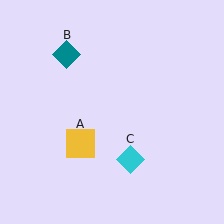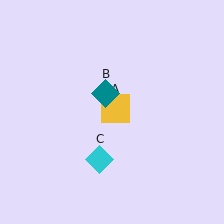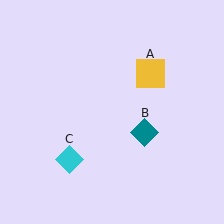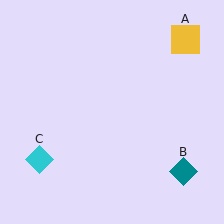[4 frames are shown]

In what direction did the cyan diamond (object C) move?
The cyan diamond (object C) moved left.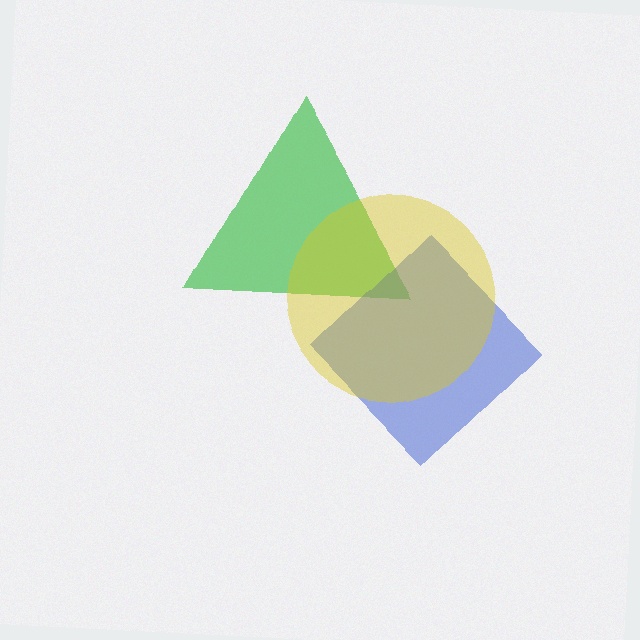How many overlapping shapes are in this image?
There are 3 overlapping shapes in the image.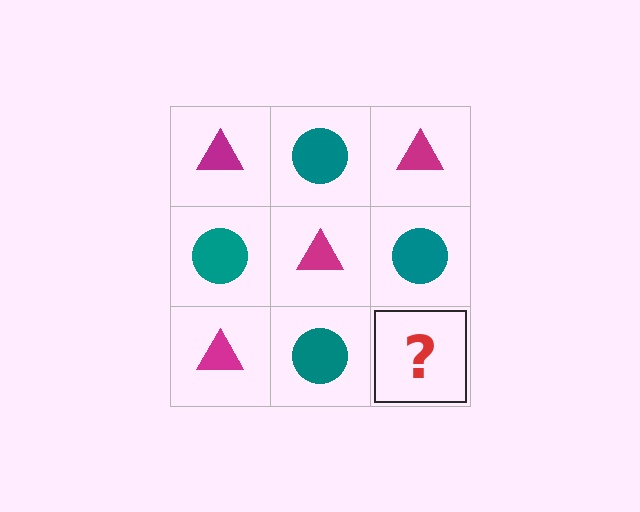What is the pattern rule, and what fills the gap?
The rule is that it alternates magenta triangle and teal circle in a checkerboard pattern. The gap should be filled with a magenta triangle.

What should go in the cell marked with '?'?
The missing cell should contain a magenta triangle.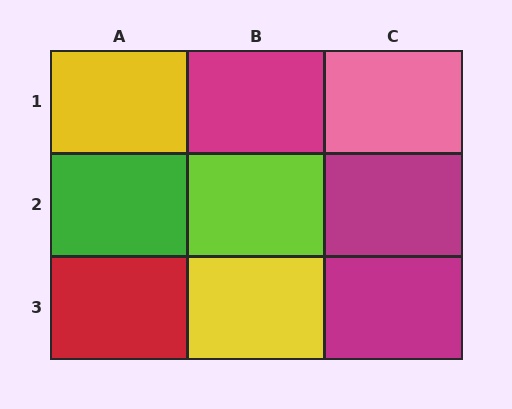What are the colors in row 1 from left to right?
Yellow, magenta, pink.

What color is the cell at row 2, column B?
Lime.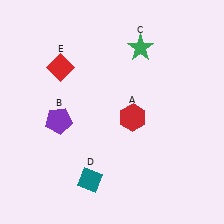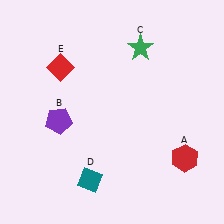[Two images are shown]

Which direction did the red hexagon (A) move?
The red hexagon (A) moved right.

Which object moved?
The red hexagon (A) moved right.